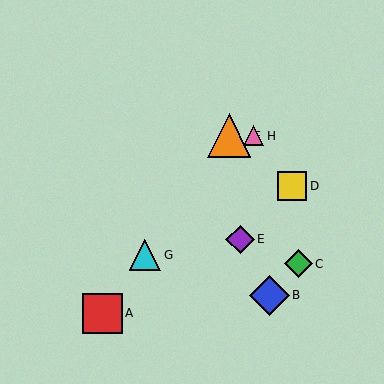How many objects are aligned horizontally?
2 objects (F, H) are aligned horizontally.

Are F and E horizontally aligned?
No, F is at y≈136 and E is at y≈239.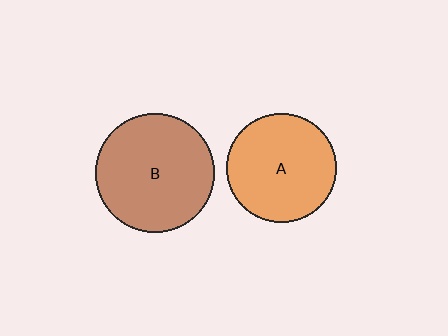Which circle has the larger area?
Circle B (brown).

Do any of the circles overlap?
No, none of the circles overlap.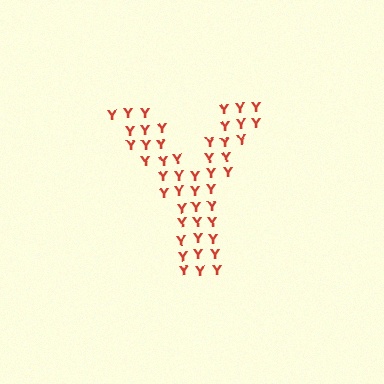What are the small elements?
The small elements are letter Y's.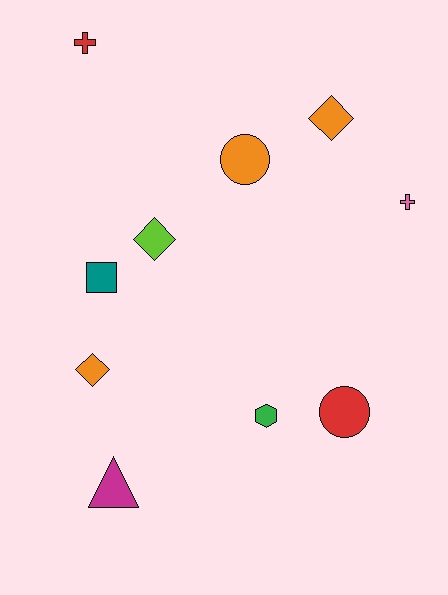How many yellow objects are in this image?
There are no yellow objects.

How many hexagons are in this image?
There is 1 hexagon.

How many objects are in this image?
There are 10 objects.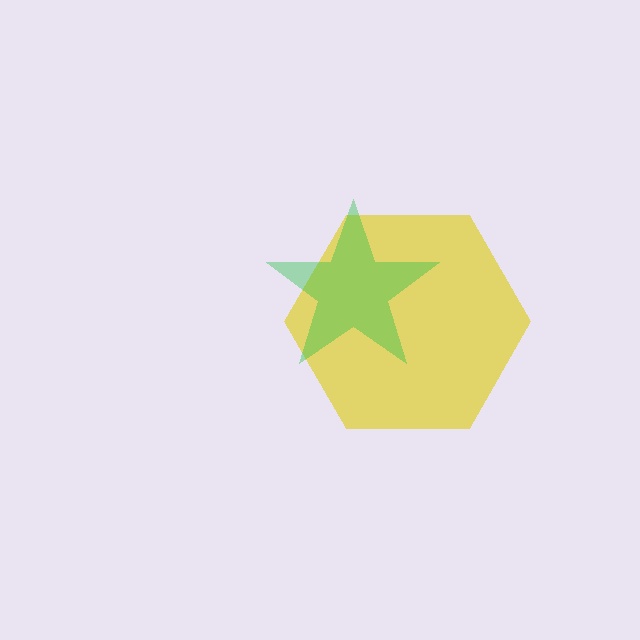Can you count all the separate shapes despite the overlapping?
Yes, there are 2 separate shapes.